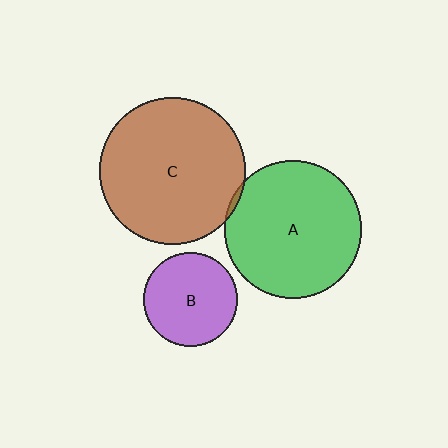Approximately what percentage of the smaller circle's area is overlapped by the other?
Approximately 5%.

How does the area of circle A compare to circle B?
Approximately 2.2 times.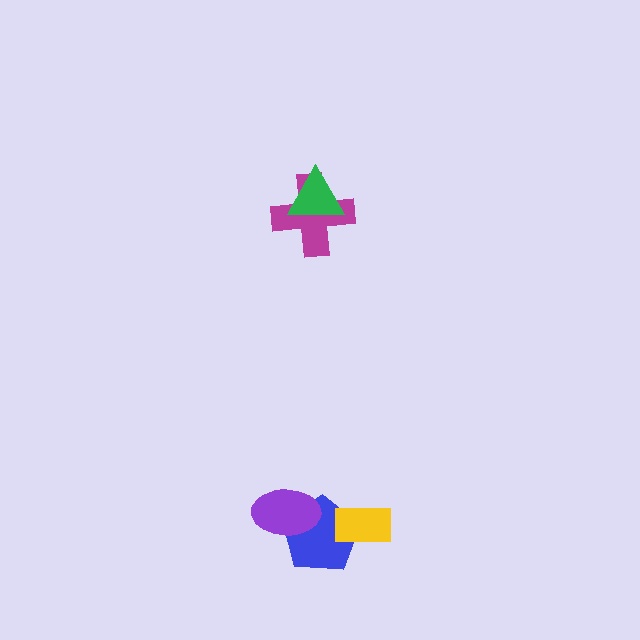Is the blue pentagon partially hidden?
Yes, it is partially covered by another shape.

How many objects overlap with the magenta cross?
1 object overlaps with the magenta cross.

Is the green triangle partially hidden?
No, no other shape covers it.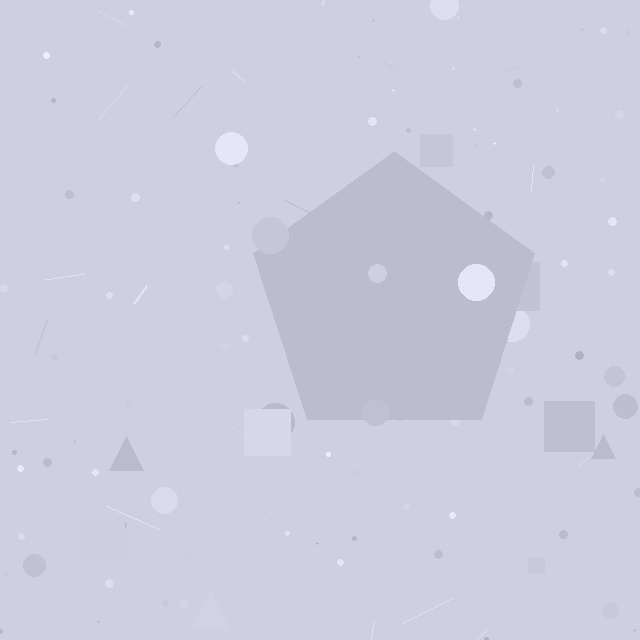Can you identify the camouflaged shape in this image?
The camouflaged shape is a pentagon.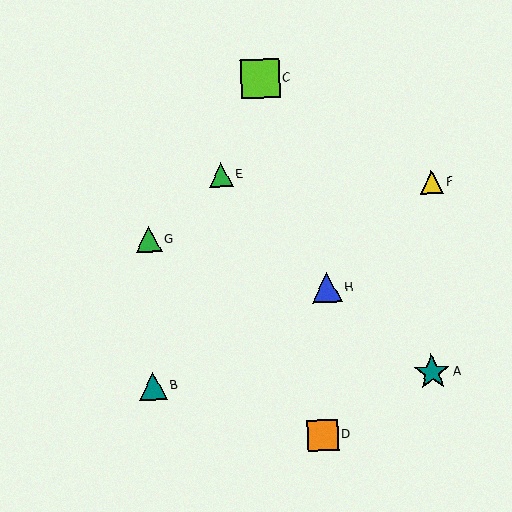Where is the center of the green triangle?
The center of the green triangle is at (149, 239).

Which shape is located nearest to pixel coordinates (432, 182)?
The yellow triangle (labeled F) at (432, 182) is nearest to that location.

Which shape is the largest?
The lime square (labeled C) is the largest.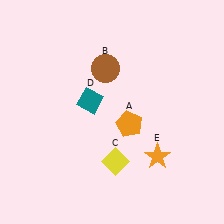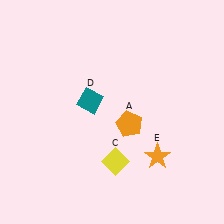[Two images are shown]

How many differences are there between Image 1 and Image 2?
There is 1 difference between the two images.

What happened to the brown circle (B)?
The brown circle (B) was removed in Image 2. It was in the top-left area of Image 1.